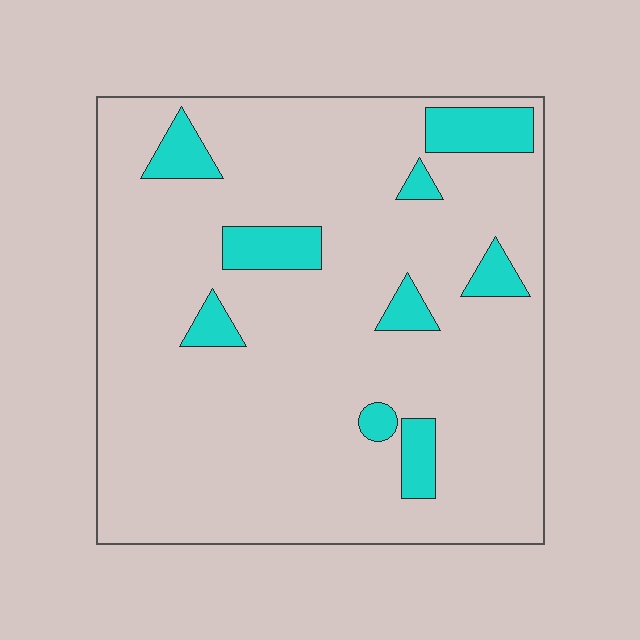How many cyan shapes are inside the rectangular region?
9.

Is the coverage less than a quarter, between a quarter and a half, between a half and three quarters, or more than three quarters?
Less than a quarter.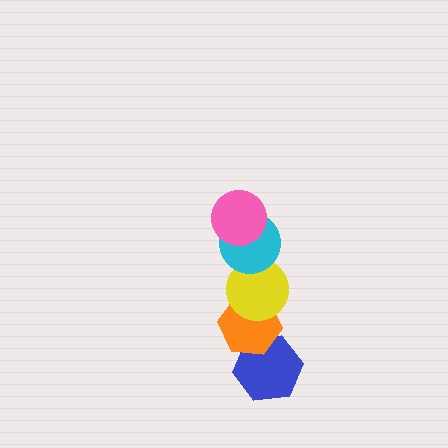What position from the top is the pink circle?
The pink circle is 1st from the top.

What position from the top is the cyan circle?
The cyan circle is 2nd from the top.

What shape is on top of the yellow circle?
The cyan circle is on top of the yellow circle.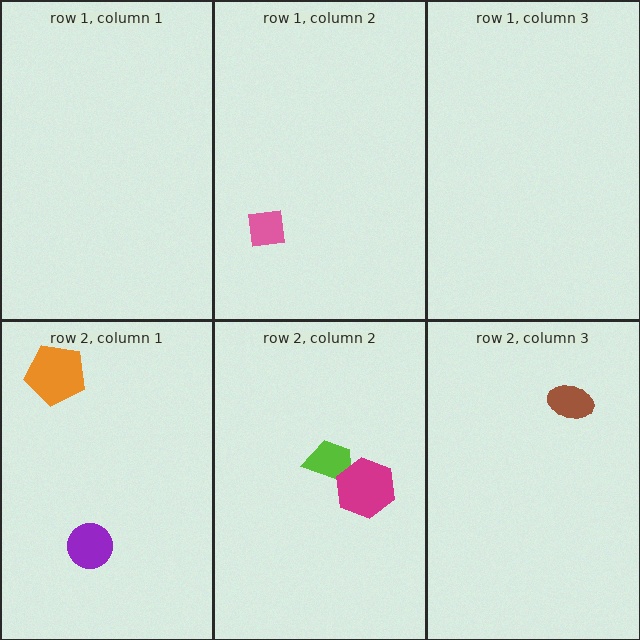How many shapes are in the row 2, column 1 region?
2.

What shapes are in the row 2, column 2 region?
The lime trapezoid, the magenta hexagon.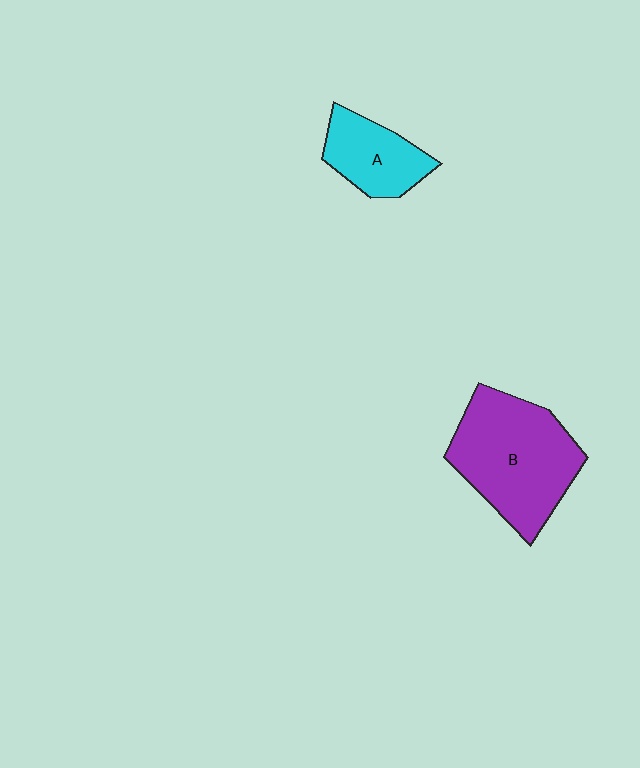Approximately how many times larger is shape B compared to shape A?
Approximately 2.0 times.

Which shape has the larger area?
Shape B (purple).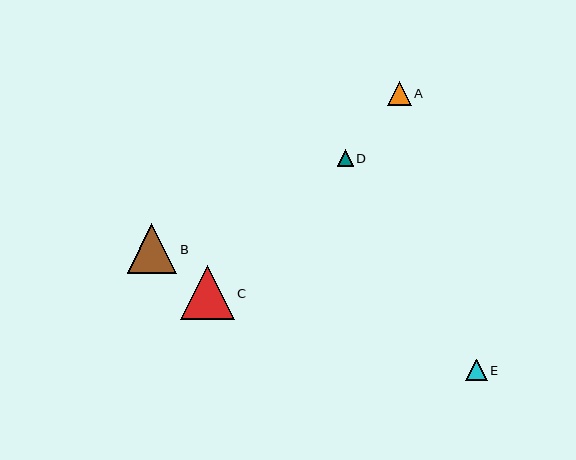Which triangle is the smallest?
Triangle D is the smallest with a size of approximately 16 pixels.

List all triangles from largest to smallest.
From largest to smallest: C, B, A, E, D.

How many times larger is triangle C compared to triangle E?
Triangle C is approximately 2.5 times the size of triangle E.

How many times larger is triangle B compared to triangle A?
Triangle B is approximately 2.1 times the size of triangle A.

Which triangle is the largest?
Triangle C is the largest with a size of approximately 54 pixels.